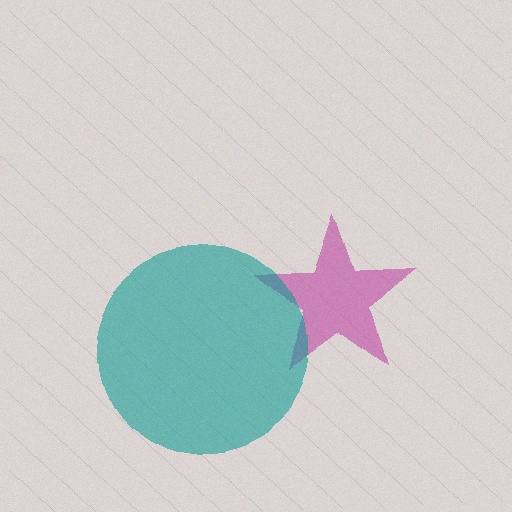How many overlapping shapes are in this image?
There are 2 overlapping shapes in the image.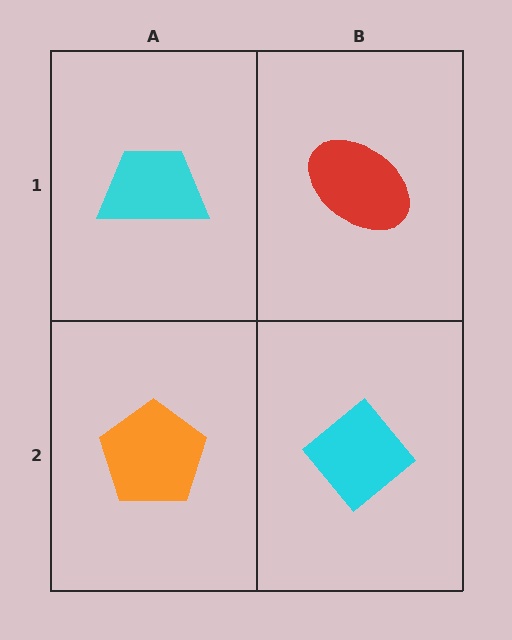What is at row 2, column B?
A cyan diamond.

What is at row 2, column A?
An orange pentagon.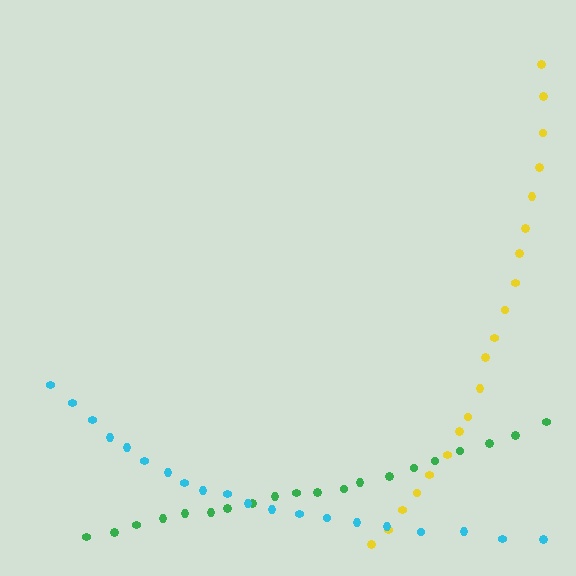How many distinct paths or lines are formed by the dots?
There are 3 distinct paths.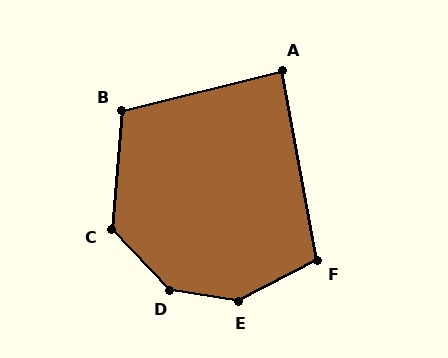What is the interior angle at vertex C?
Approximately 131 degrees (obtuse).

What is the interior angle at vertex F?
Approximately 108 degrees (obtuse).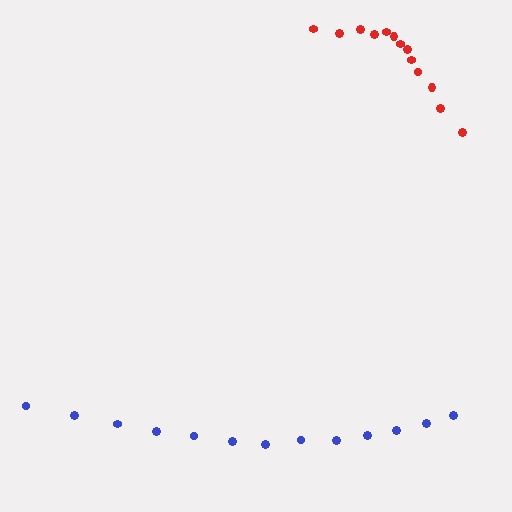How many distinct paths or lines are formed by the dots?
There are 2 distinct paths.